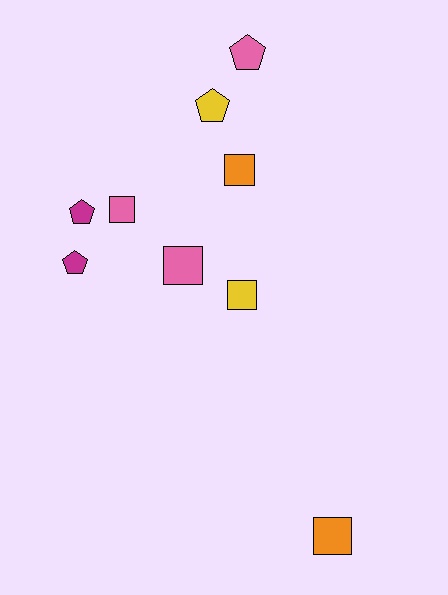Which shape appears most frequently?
Square, with 5 objects.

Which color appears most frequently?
Pink, with 3 objects.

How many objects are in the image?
There are 9 objects.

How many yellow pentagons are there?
There is 1 yellow pentagon.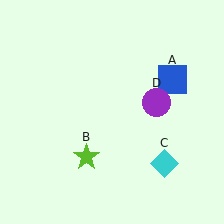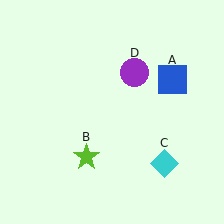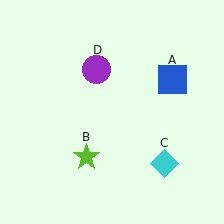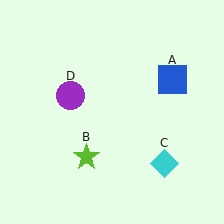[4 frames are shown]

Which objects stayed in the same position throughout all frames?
Blue square (object A) and lime star (object B) and cyan diamond (object C) remained stationary.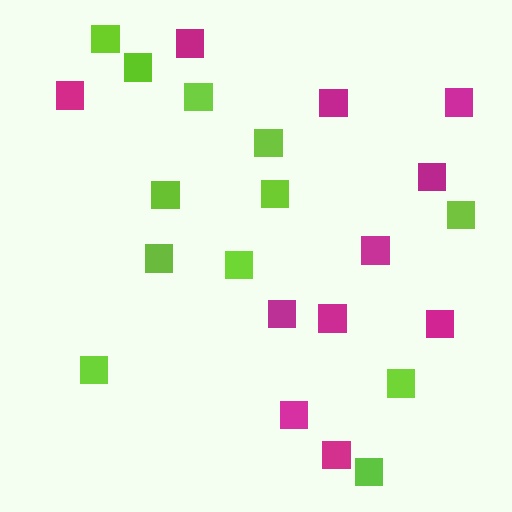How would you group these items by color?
There are 2 groups: one group of magenta squares (11) and one group of lime squares (12).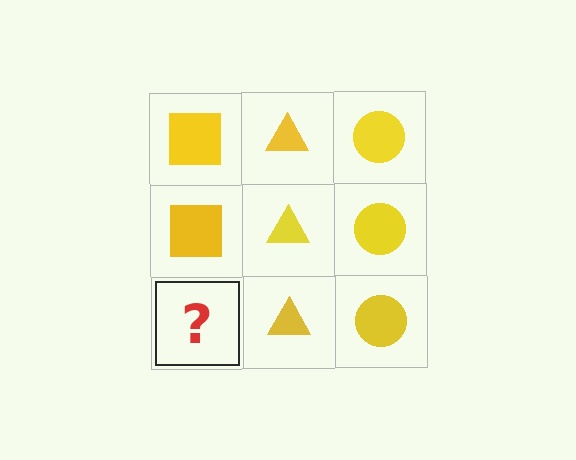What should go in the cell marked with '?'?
The missing cell should contain a yellow square.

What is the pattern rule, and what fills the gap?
The rule is that each column has a consistent shape. The gap should be filled with a yellow square.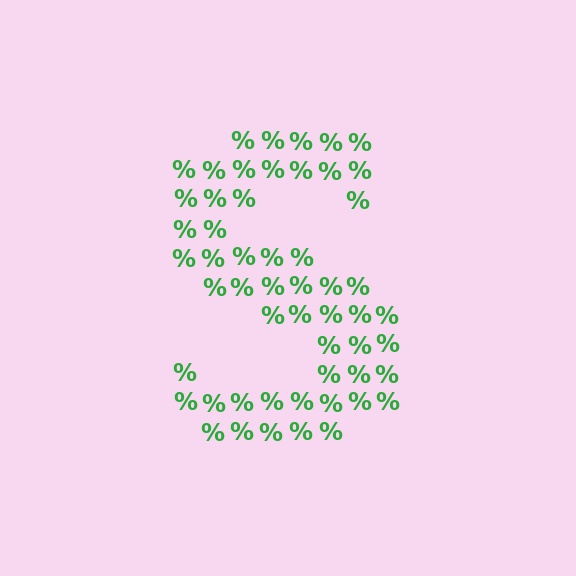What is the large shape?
The large shape is the letter S.